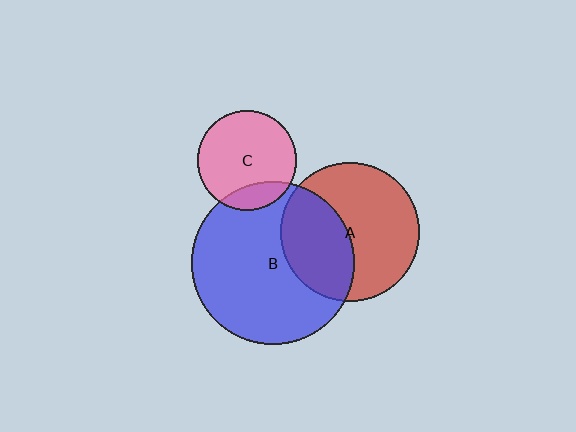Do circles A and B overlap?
Yes.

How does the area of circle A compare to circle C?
Approximately 1.9 times.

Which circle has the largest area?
Circle B (blue).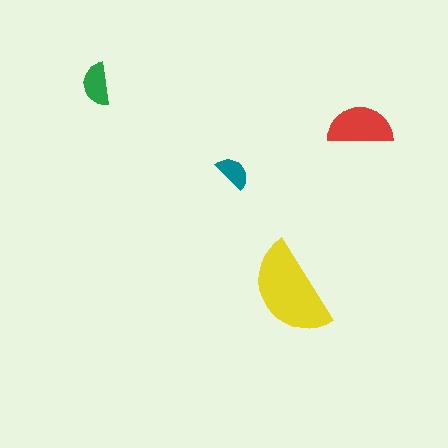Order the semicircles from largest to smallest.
the yellow one, the red one, the green one, the teal one.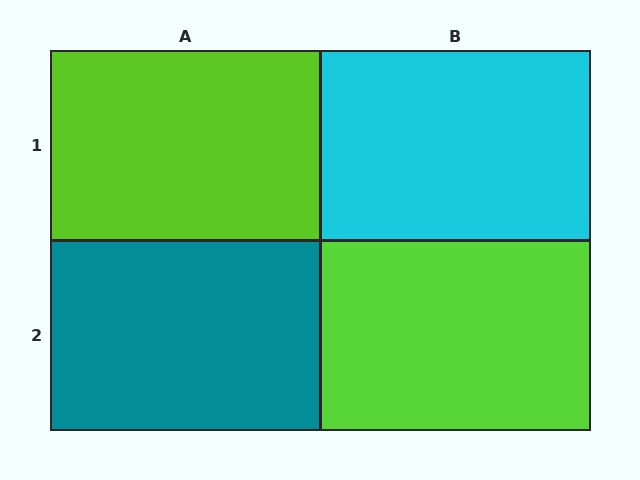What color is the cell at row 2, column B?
Lime.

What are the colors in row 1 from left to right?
Lime, cyan.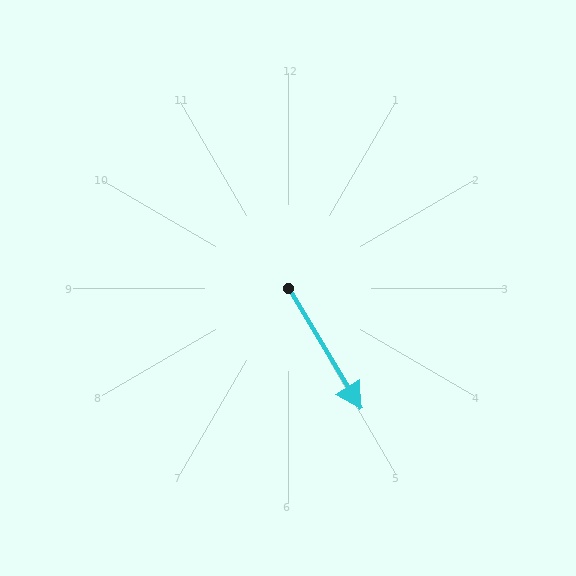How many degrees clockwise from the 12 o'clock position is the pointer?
Approximately 149 degrees.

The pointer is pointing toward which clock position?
Roughly 5 o'clock.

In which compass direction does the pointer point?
Southeast.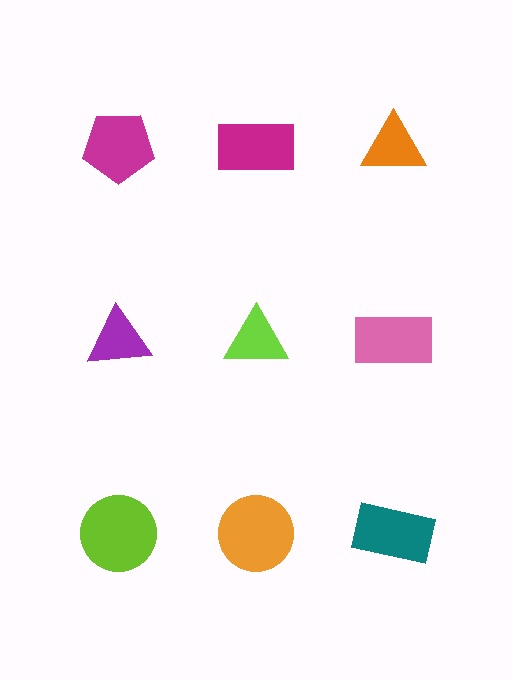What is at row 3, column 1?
A lime circle.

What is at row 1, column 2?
A magenta rectangle.